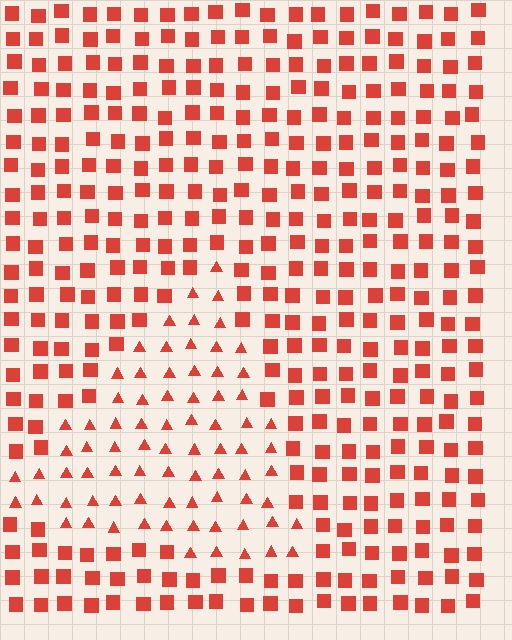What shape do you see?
I see a triangle.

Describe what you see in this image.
The image is filled with small red elements arranged in a uniform grid. A triangle-shaped region contains triangles, while the surrounding area contains squares. The boundary is defined purely by the change in element shape.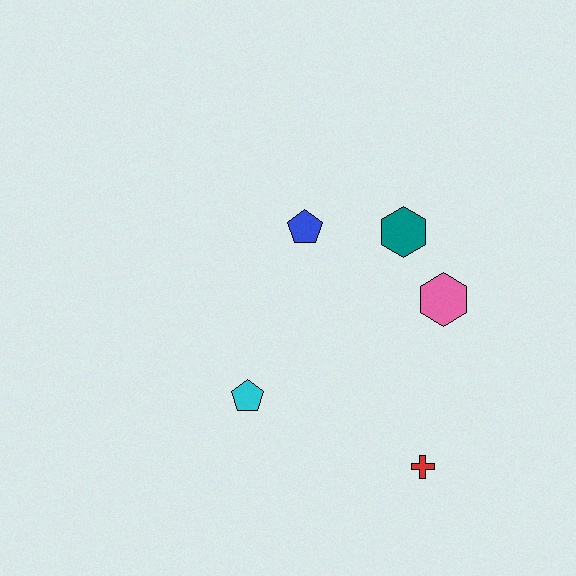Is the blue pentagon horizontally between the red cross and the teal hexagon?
No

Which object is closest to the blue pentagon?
The teal hexagon is closest to the blue pentagon.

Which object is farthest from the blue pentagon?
The red cross is farthest from the blue pentagon.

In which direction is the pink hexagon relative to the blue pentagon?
The pink hexagon is to the right of the blue pentagon.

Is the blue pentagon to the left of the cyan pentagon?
No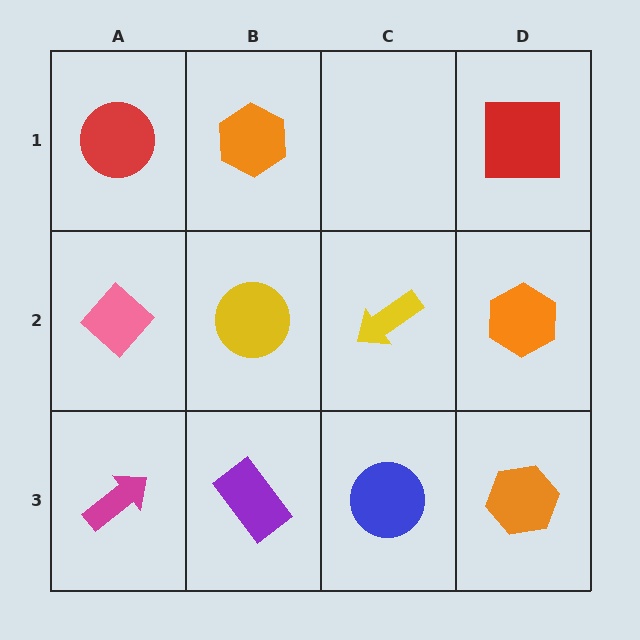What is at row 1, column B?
An orange hexagon.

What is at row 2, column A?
A pink diamond.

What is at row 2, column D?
An orange hexagon.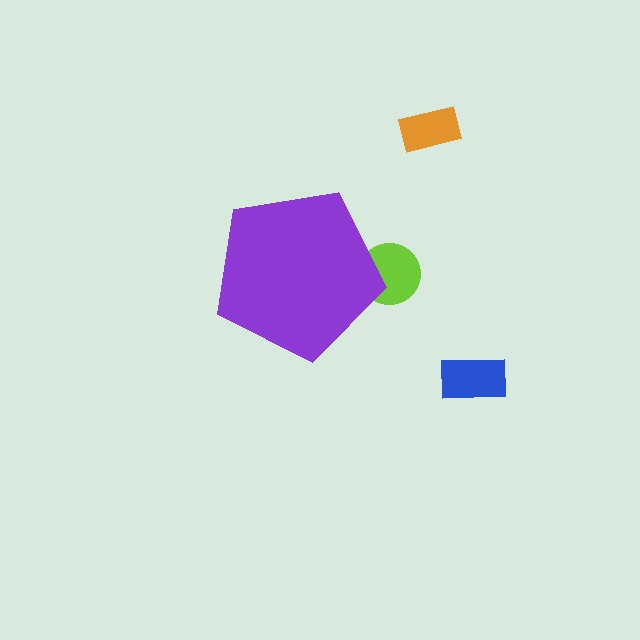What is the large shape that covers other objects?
A purple pentagon.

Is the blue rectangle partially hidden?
No, the blue rectangle is fully visible.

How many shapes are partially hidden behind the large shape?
1 shape is partially hidden.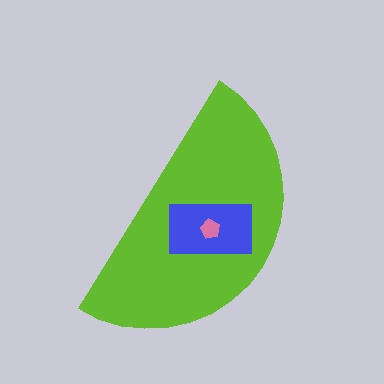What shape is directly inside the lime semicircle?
The blue rectangle.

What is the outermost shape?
The lime semicircle.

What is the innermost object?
The pink pentagon.